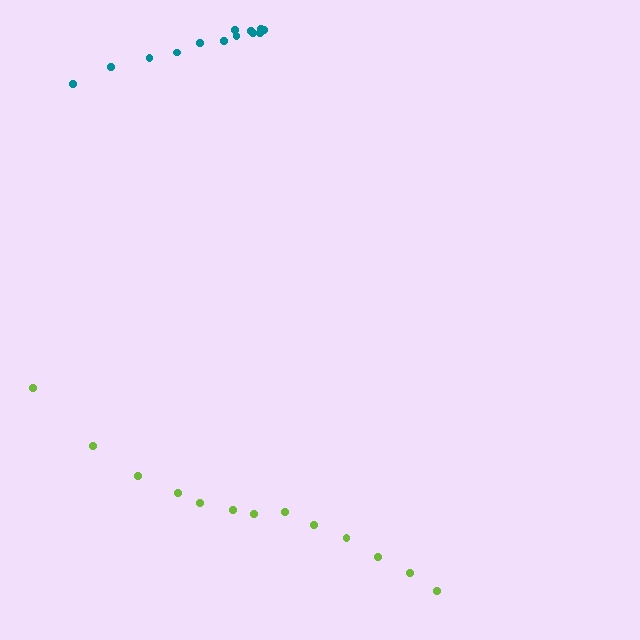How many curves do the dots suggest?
There are 2 distinct paths.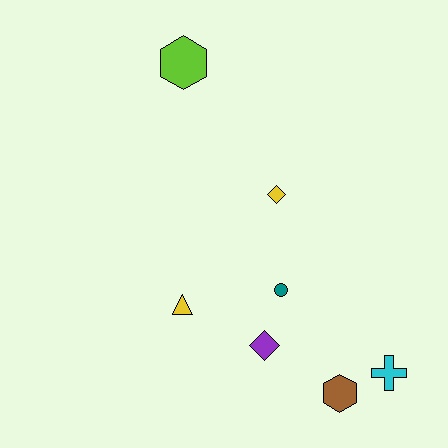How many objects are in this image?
There are 7 objects.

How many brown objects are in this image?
There is 1 brown object.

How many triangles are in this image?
There is 1 triangle.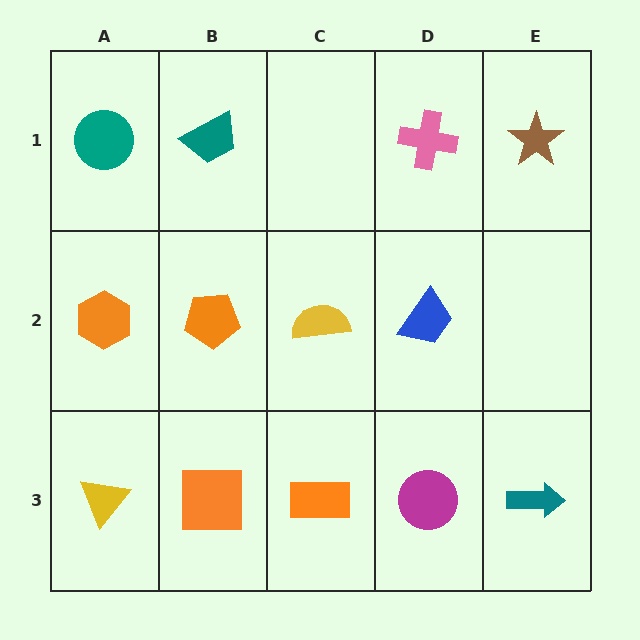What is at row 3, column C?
An orange rectangle.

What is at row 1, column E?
A brown star.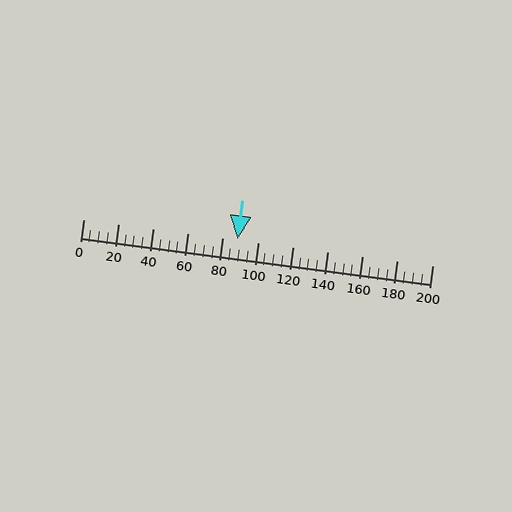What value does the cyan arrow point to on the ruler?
The cyan arrow points to approximately 88.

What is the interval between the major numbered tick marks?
The major tick marks are spaced 20 units apart.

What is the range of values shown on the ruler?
The ruler shows values from 0 to 200.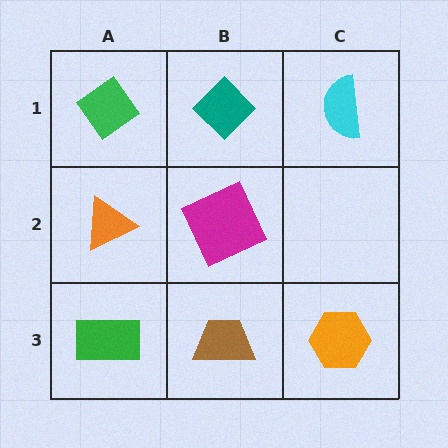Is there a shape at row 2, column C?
No, that cell is empty.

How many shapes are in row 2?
2 shapes.